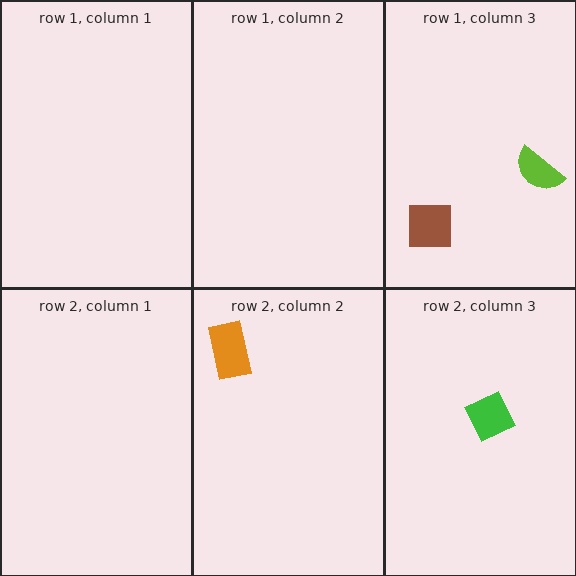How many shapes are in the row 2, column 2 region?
1.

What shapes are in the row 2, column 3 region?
The green diamond.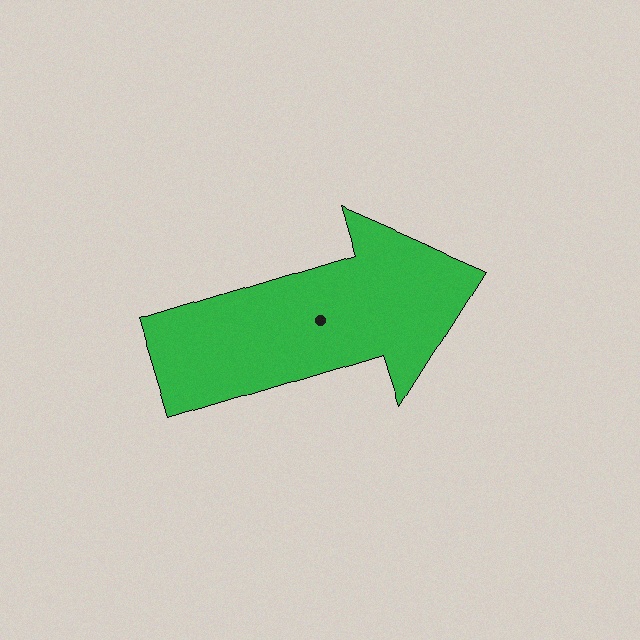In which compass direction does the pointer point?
East.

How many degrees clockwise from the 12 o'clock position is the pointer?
Approximately 73 degrees.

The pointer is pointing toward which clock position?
Roughly 2 o'clock.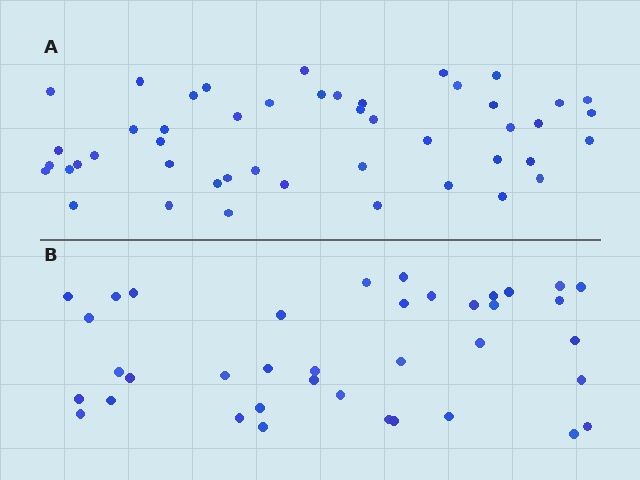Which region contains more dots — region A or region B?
Region A (the top region) has more dots.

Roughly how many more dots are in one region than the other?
Region A has roughly 8 or so more dots than region B.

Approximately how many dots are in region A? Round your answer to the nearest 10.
About 50 dots. (The exact count is 47, which rounds to 50.)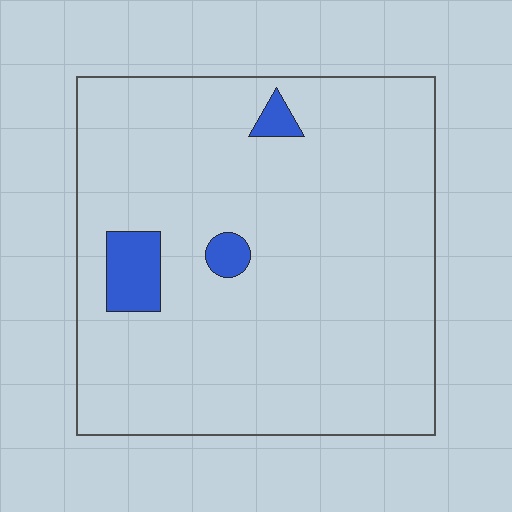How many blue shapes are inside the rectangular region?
3.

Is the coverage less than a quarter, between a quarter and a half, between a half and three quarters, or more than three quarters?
Less than a quarter.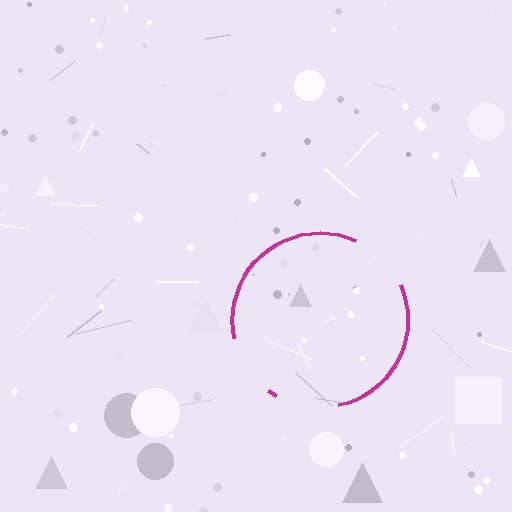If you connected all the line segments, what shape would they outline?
They would outline a circle.